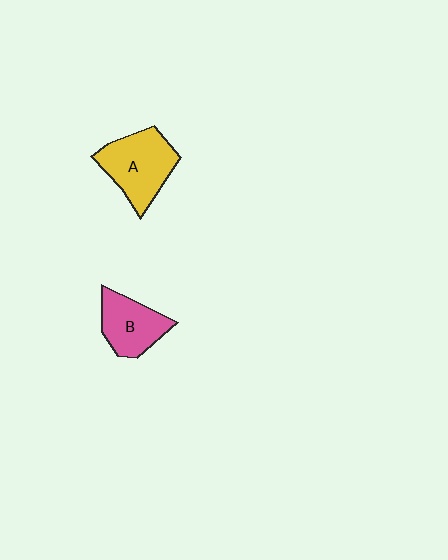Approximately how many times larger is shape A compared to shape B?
Approximately 1.3 times.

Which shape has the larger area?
Shape A (yellow).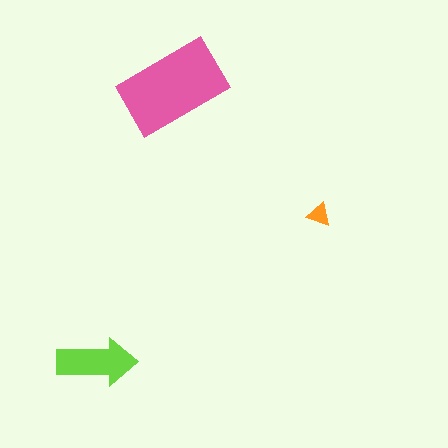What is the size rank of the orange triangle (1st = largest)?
3rd.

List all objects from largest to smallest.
The pink rectangle, the lime arrow, the orange triangle.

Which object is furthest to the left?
The lime arrow is leftmost.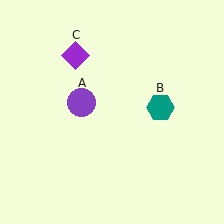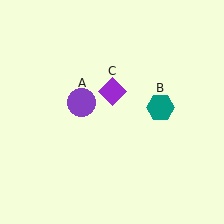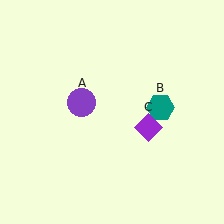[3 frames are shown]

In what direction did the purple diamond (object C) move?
The purple diamond (object C) moved down and to the right.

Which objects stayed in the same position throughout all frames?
Purple circle (object A) and teal hexagon (object B) remained stationary.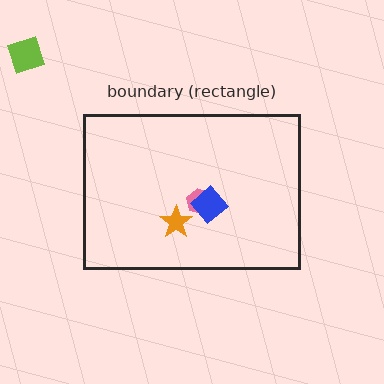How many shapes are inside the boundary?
3 inside, 1 outside.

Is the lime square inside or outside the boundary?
Outside.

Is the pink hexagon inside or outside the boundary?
Inside.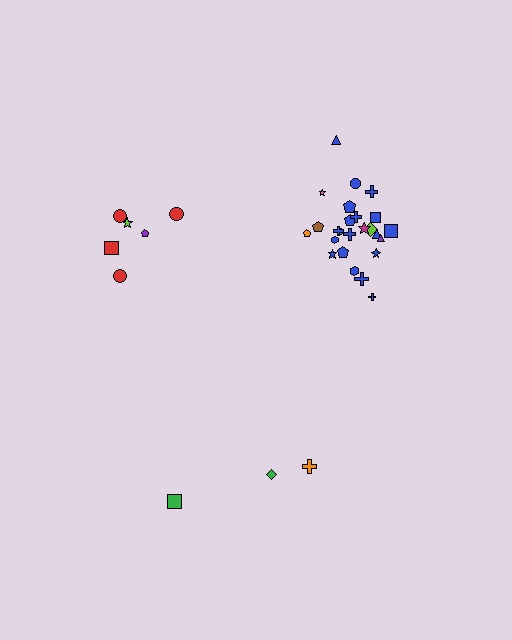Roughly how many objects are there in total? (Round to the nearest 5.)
Roughly 35 objects in total.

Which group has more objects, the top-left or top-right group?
The top-right group.